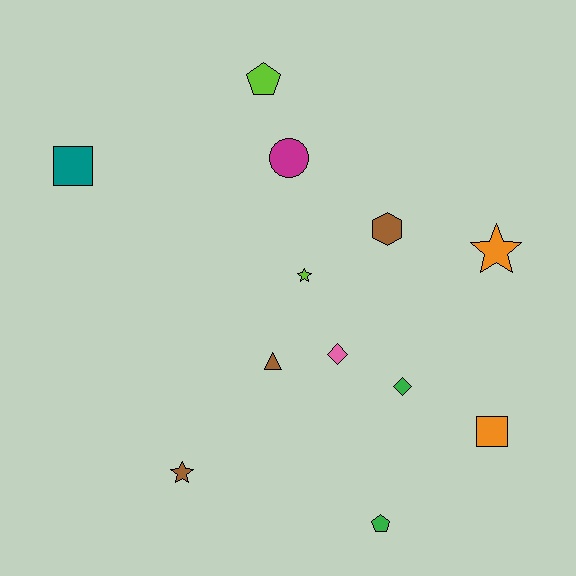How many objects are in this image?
There are 12 objects.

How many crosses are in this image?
There are no crosses.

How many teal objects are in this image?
There is 1 teal object.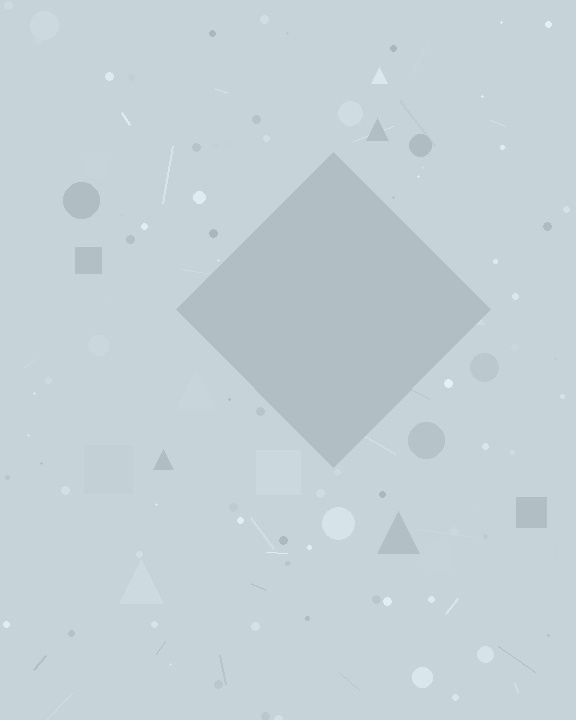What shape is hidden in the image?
A diamond is hidden in the image.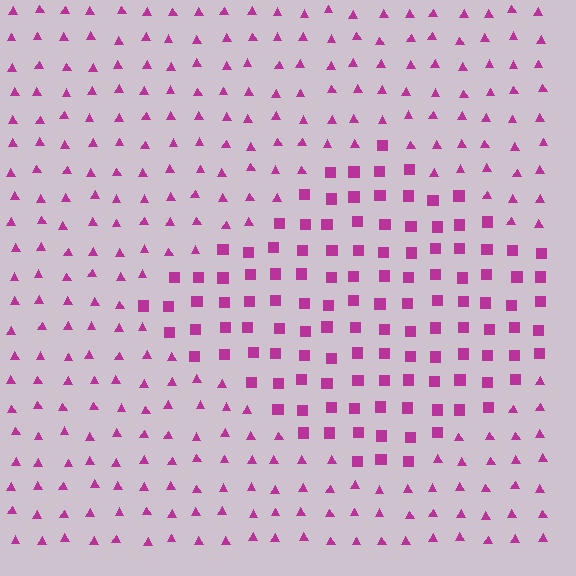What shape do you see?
I see a diamond.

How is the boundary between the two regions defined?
The boundary is defined by a change in element shape: squares inside vs. triangles outside. All elements share the same color and spacing.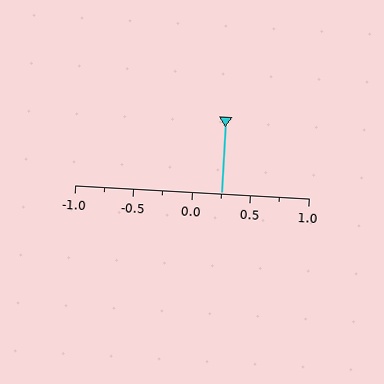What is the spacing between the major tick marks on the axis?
The major ticks are spaced 0.5 apart.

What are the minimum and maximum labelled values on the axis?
The axis runs from -1.0 to 1.0.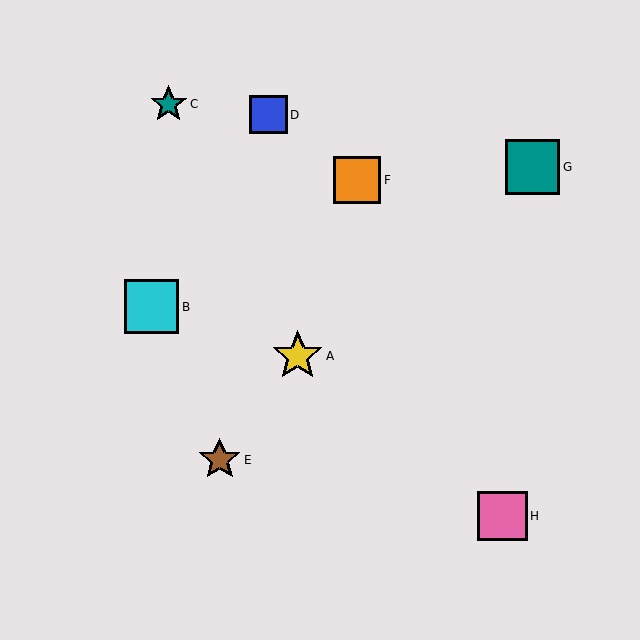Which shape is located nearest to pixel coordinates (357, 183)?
The orange square (labeled F) at (357, 180) is nearest to that location.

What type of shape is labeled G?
Shape G is a teal square.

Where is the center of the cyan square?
The center of the cyan square is at (151, 307).